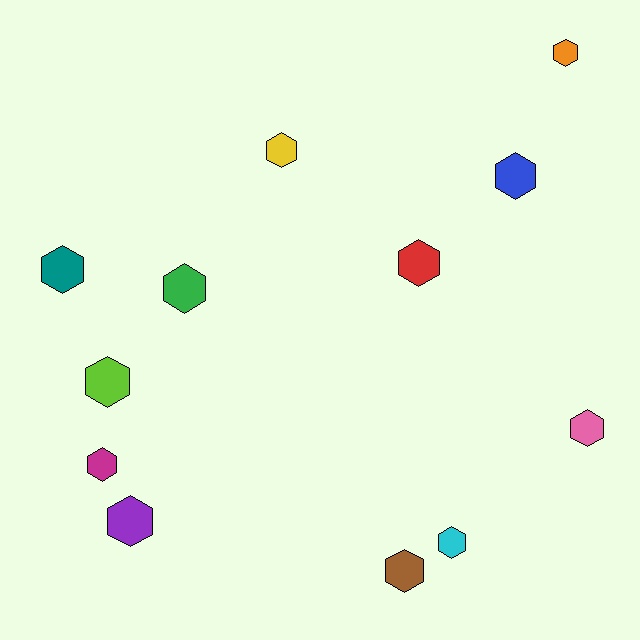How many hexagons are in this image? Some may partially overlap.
There are 12 hexagons.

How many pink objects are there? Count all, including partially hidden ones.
There is 1 pink object.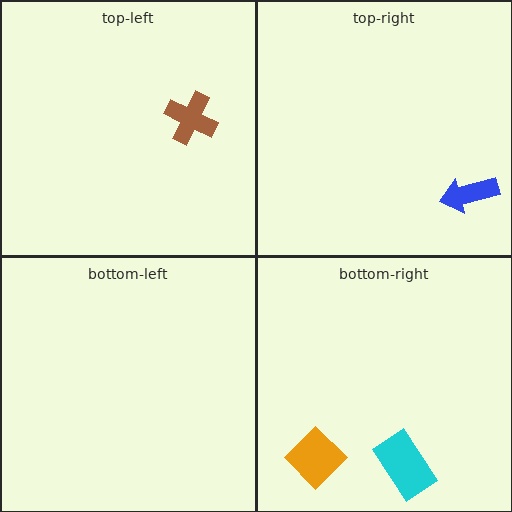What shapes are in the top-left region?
The brown cross.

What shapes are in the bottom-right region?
The orange diamond, the cyan rectangle.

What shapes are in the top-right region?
The blue arrow.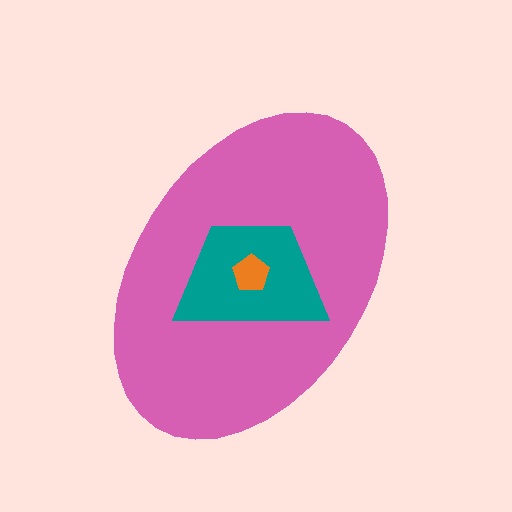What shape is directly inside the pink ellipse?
The teal trapezoid.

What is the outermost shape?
The pink ellipse.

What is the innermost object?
The orange pentagon.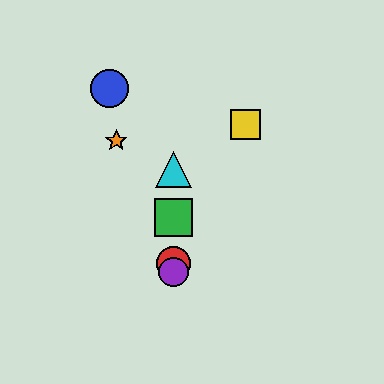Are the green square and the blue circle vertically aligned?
No, the green square is at x≈174 and the blue circle is at x≈109.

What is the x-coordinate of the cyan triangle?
The cyan triangle is at x≈174.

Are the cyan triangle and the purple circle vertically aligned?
Yes, both are at x≈174.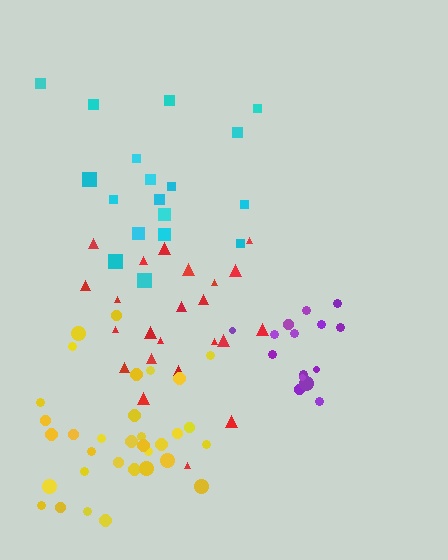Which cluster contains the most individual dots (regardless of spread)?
Yellow (33).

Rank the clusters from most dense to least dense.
purple, yellow, red, cyan.